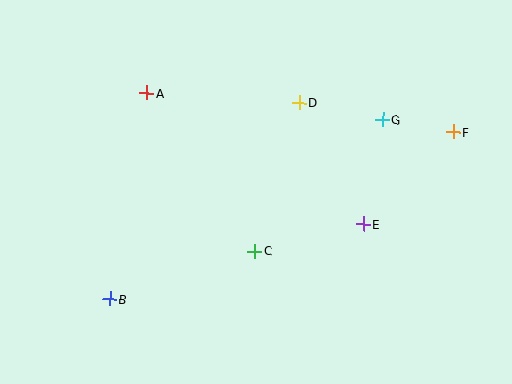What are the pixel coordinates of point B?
Point B is at (110, 299).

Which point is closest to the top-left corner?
Point A is closest to the top-left corner.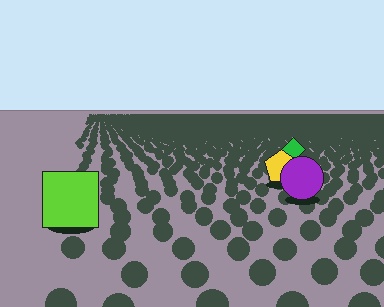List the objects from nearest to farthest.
From nearest to farthest: the lime square, the purple circle, the yellow pentagon, the green diamond.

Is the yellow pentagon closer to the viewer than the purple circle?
No. The purple circle is closer — you can tell from the texture gradient: the ground texture is coarser near it.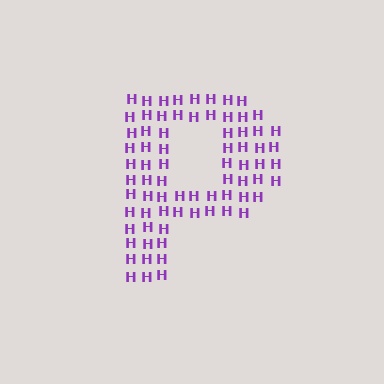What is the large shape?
The large shape is the letter P.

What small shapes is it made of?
It is made of small letter H's.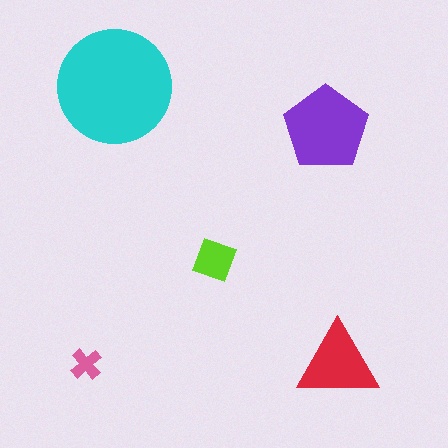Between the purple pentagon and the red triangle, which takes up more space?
The purple pentagon.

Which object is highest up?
The cyan circle is topmost.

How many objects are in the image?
There are 5 objects in the image.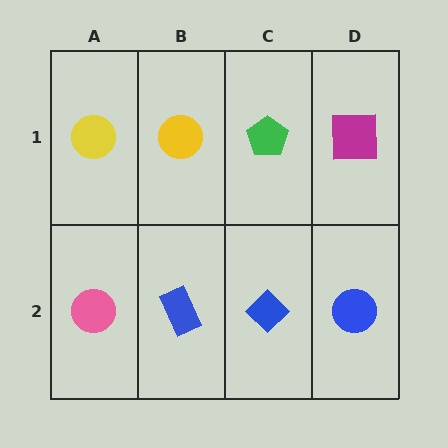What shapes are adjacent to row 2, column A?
A yellow circle (row 1, column A), a blue rectangle (row 2, column B).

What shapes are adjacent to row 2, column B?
A yellow circle (row 1, column B), a pink circle (row 2, column A), a blue diamond (row 2, column C).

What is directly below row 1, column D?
A blue circle.